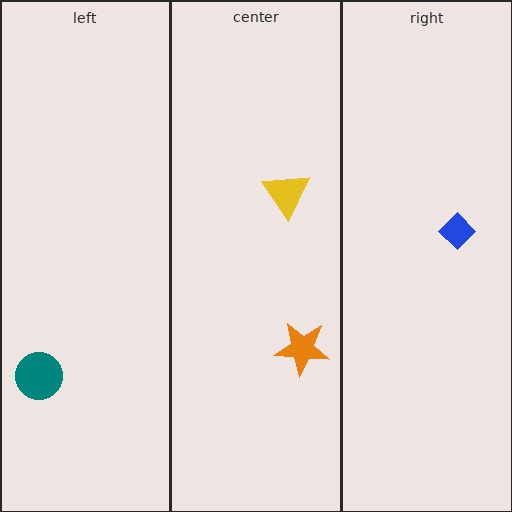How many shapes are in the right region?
1.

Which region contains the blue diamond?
The right region.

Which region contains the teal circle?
The left region.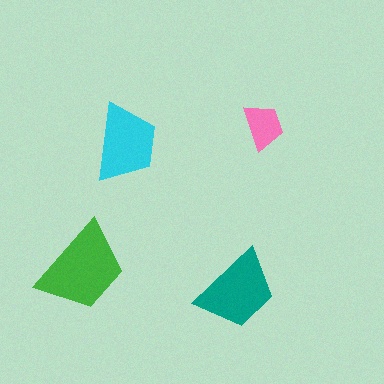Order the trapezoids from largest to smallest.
the green one, the teal one, the cyan one, the pink one.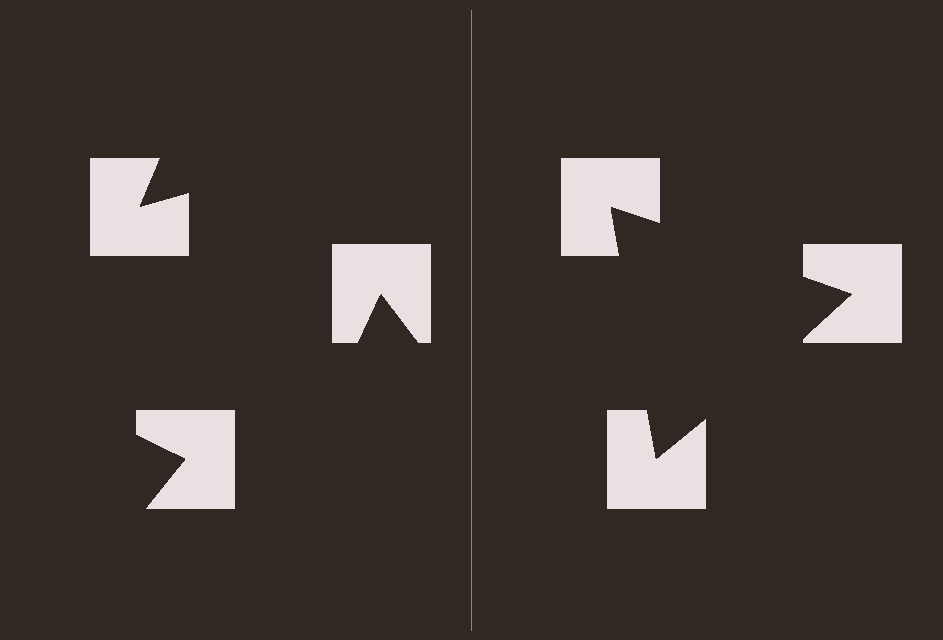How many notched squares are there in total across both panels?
6 — 3 on each side.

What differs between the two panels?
The notched squares are positioned identically on both sides; only the wedge orientations differ. On the right they align to a triangle; on the left they are misaligned.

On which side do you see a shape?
An illusory triangle appears on the right side. On the left side the wedge cuts are rotated, so no coherent shape forms.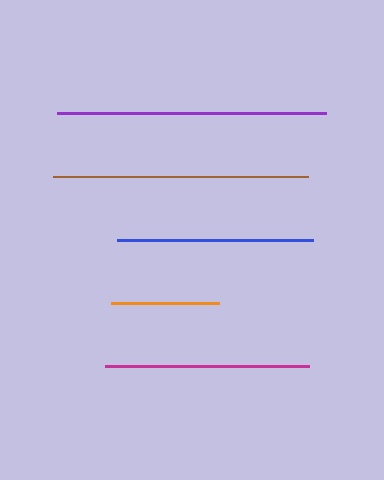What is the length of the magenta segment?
The magenta segment is approximately 205 pixels long.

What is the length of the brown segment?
The brown segment is approximately 255 pixels long.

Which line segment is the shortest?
The orange line is the shortest at approximately 108 pixels.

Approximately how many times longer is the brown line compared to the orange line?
The brown line is approximately 2.4 times the length of the orange line.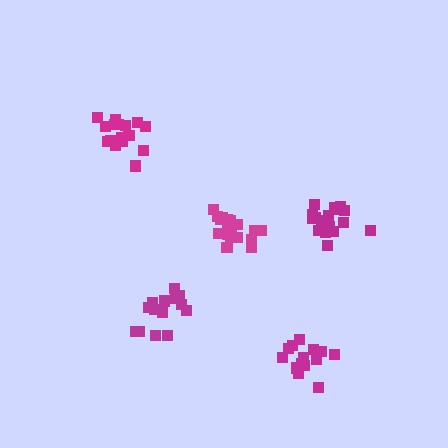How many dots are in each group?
Group 1: 18 dots, Group 2: 14 dots, Group 3: 17 dots, Group 4: 19 dots, Group 5: 14 dots (82 total).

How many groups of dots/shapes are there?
There are 5 groups.